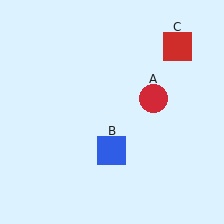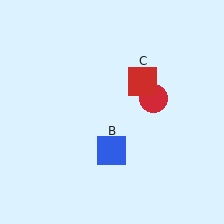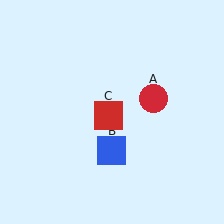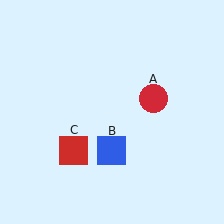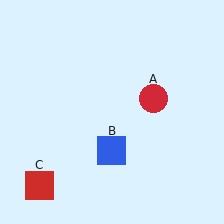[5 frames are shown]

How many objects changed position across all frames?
1 object changed position: red square (object C).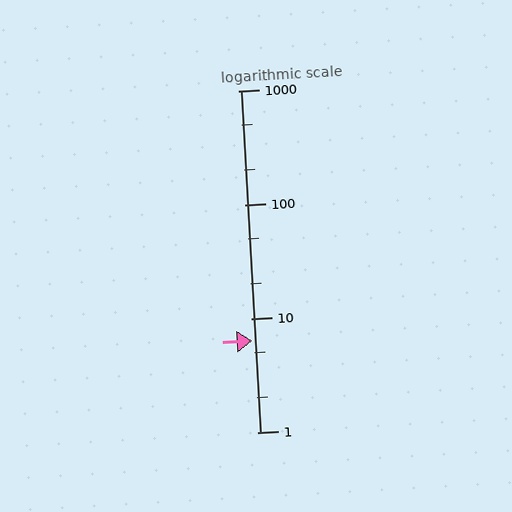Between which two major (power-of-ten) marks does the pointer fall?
The pointer is between 1 and 10.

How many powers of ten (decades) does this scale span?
The scale spans 3 decades, from 1 to 1000.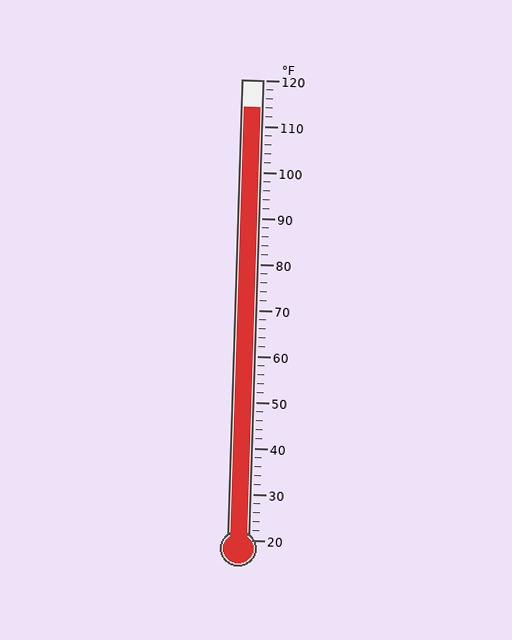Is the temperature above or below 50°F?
The temperature is above 50°F.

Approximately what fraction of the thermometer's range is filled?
The thermometer is filled to approximately 95% of its range.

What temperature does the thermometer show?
The thermometer shows approximately 114°F.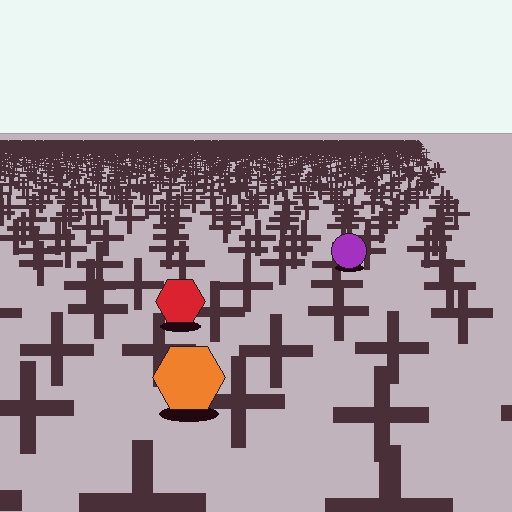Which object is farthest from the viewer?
The purple circle is farthest from the viewer. It appears smaller and the ground texture around it is denser.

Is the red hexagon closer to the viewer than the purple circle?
Yes. The red hexagon is closer — you can tell from the texture gradient: the ground texture is coarser near it.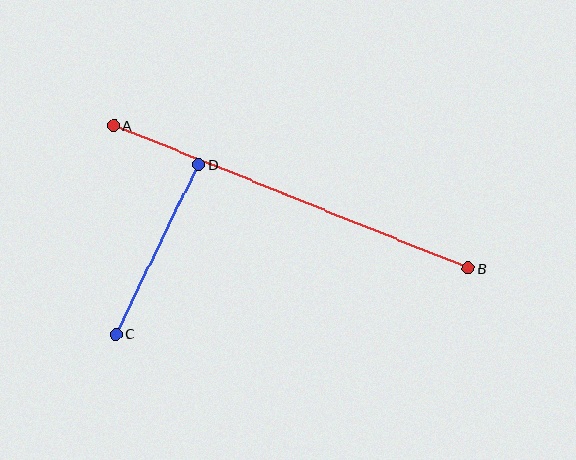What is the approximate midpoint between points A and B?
The midpoint is at approximately (291, 197) pixels.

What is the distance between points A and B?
The distance is approximately 382 pixels.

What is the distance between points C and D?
The distance is approximately 188 pixels.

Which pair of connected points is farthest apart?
Points A and B are farthest apart.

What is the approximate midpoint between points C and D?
The midpoint is at approximately (157, 249) pixels.